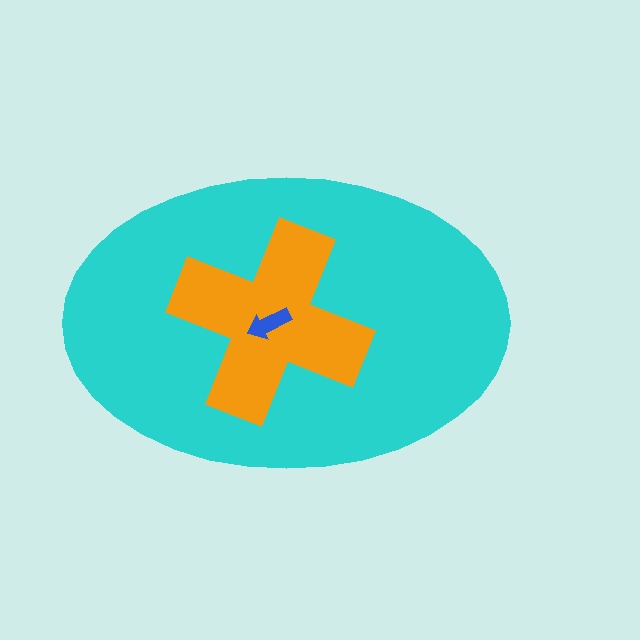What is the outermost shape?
The cyan ellipse.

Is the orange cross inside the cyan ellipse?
Yes.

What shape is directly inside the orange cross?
The blue arrow.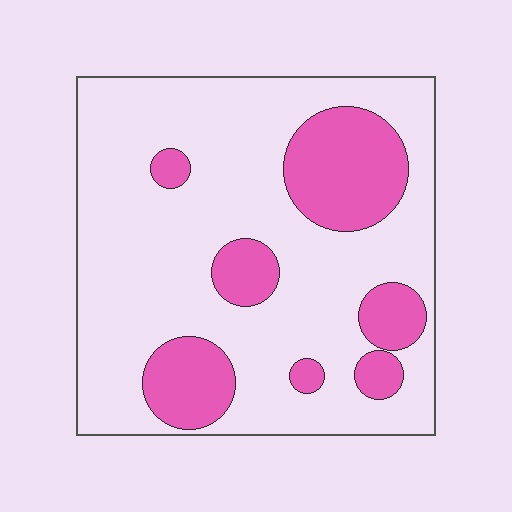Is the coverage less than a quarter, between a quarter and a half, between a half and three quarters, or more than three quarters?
Less than a quarter.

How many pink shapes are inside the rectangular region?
7.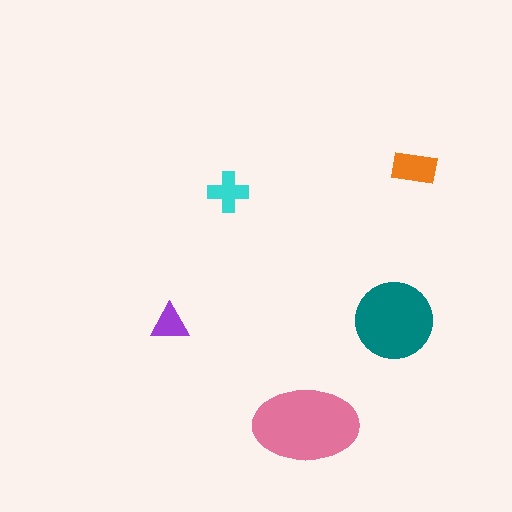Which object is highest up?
The orange rectangle is topmost.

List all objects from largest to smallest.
The pink ellipse, the teal circle, the orange rectangle, the cyan cross, the purple triangle.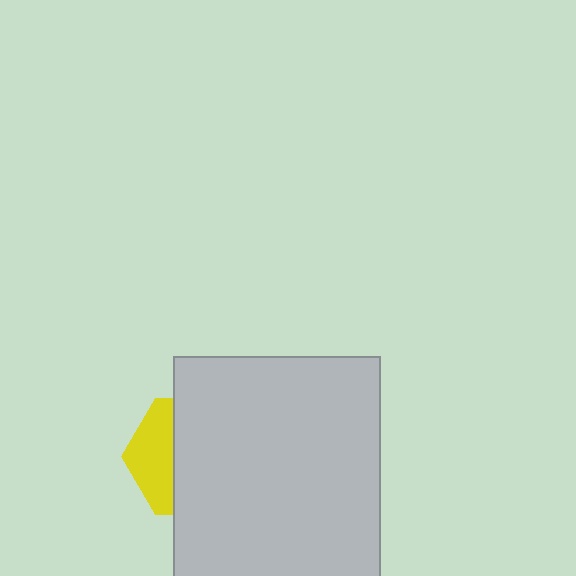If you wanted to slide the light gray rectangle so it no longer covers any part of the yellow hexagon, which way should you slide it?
Slide it right — that is the most direct way to separate the two shapes.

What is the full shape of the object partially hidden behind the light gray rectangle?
The partially hidden object is a yellow hexagon.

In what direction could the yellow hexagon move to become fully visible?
The yellow hexagon could move left. That would shift it out from behind the light gray rectangle entirely.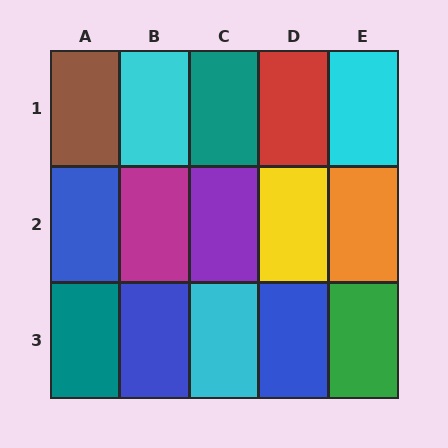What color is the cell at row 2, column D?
Yellow.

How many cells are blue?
3 cells are blue.